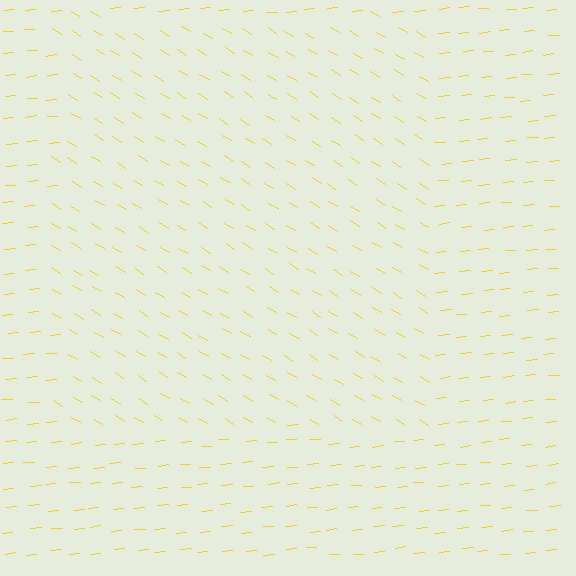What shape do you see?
I see a rectangle.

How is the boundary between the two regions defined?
The boundary is defined purely by a change in line orientation (approximately 36 degrees difference). All lines are the same color and thickness.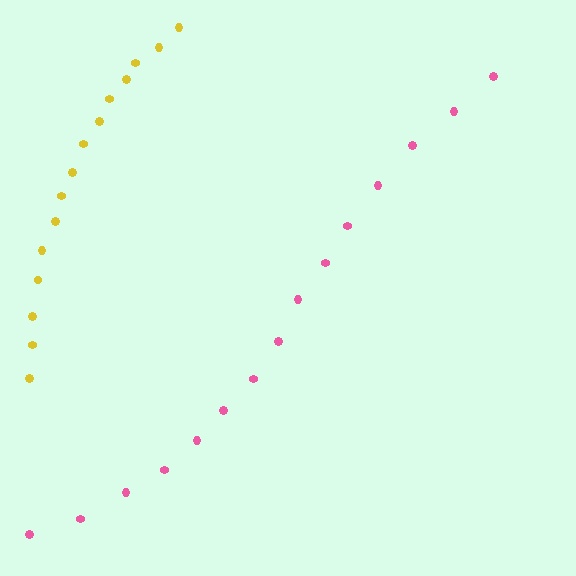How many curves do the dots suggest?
There are 2 distinct paths.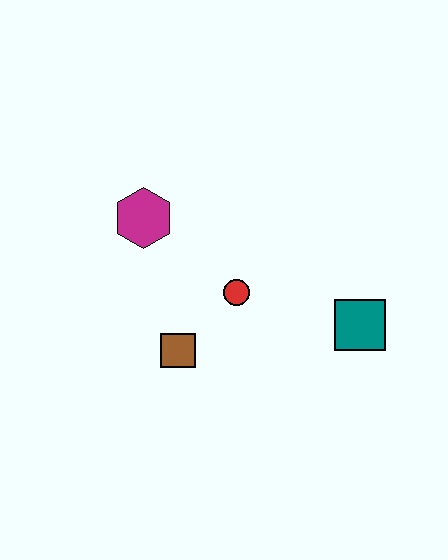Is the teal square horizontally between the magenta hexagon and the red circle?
No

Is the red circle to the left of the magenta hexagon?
No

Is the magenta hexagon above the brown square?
Yes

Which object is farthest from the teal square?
The magenta hexagon is farthest from the teal square.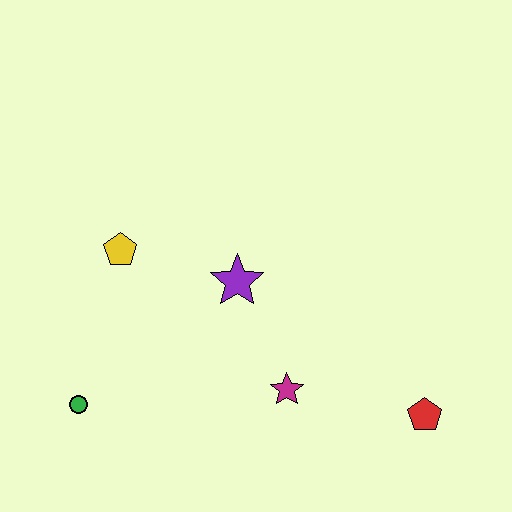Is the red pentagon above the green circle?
No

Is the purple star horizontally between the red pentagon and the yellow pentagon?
Yes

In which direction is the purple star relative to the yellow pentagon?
The purple star is to the right of the yellow pentagon.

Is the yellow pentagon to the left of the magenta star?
Yes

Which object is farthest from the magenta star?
The yellow pentagon is farthest from the magenta star.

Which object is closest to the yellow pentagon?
The purple star is closest to the yellow pentagon.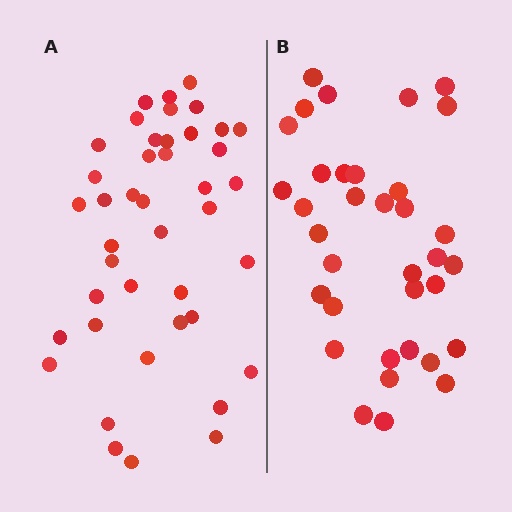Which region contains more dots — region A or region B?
Region A (the left region) has more dots.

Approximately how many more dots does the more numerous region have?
Region A has roughly 8 or so more dots than region B.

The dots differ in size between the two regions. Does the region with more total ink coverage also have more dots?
No. Region B has more total ink coverage because its dots are larger, but region A actually contains more individual dots. Total area can be misleading — the number of items is what matters here.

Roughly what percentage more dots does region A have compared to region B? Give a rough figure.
About 20% more.